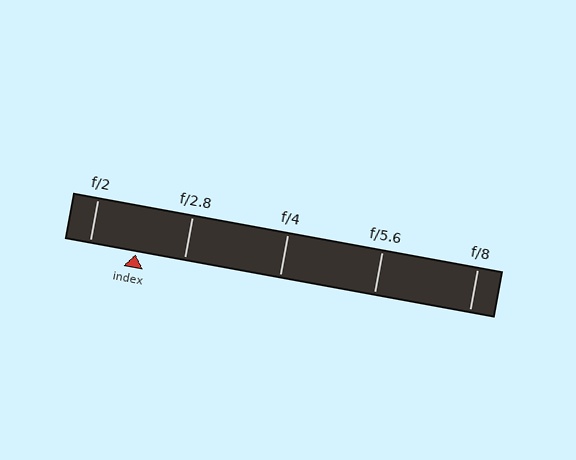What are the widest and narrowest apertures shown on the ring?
The widest aperture shown is f/2 and the narrowest is f/8.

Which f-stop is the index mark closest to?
The index mark is closest to f/2.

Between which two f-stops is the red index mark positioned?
The index mark is between f/2 and f/2.8.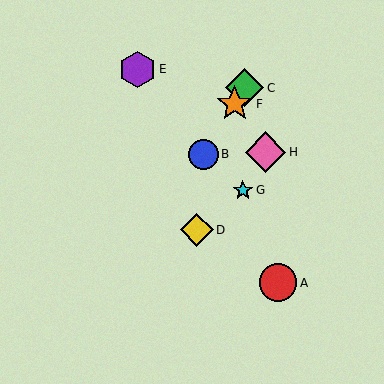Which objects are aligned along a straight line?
Objects B, C, F are aligned along a straight line.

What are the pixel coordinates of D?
Object D is at (197, 230).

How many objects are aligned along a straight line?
3 objects (B, C, F) are aligned along a straight line.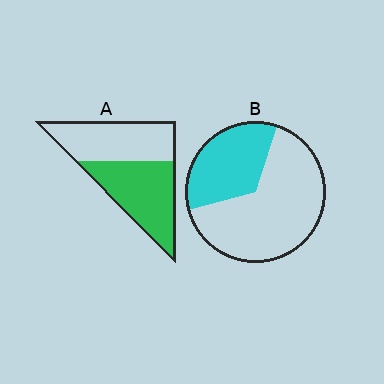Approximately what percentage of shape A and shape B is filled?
A is approximately 50% and B is approximately 35%.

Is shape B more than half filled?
No.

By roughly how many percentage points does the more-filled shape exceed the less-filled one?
By roughly 20 percentage points (A over B).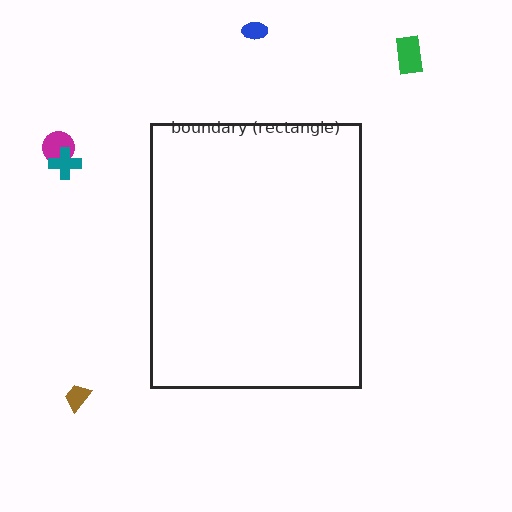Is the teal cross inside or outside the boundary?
Outside.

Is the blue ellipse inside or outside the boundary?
Outside.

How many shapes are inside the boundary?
0 inside, 5 outside.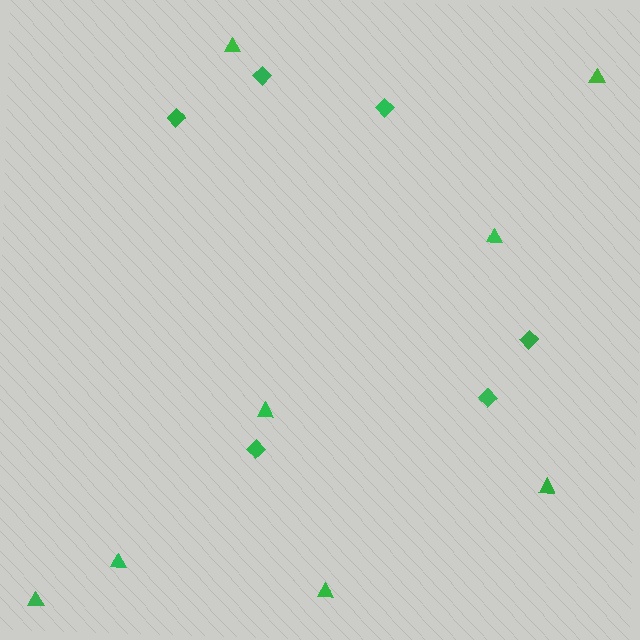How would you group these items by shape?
There are 2 groups: one group of triangles (8) and one group of diamonds (6).